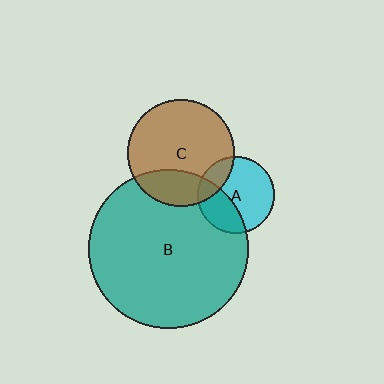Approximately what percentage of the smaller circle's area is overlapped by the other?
Approximately 35%.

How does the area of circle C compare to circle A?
Approximately 1.9 times.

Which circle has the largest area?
Circle B (teal).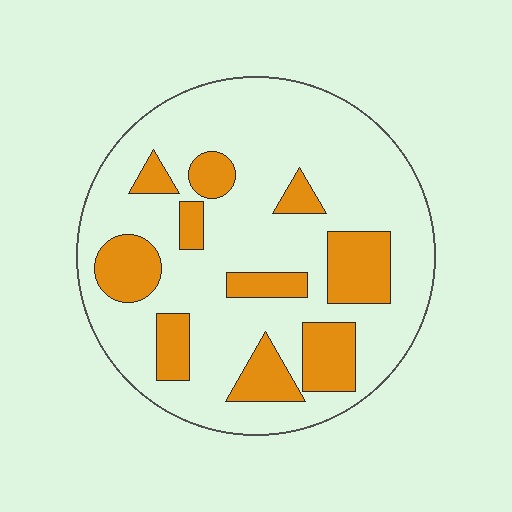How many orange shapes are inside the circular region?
10.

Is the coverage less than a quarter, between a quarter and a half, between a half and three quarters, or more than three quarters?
Less than a quarter.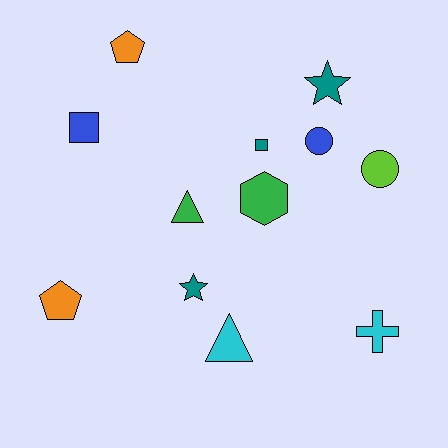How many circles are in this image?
There are 2 circles.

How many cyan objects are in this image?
There are 2 cyan objects.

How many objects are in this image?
There are 12 objects.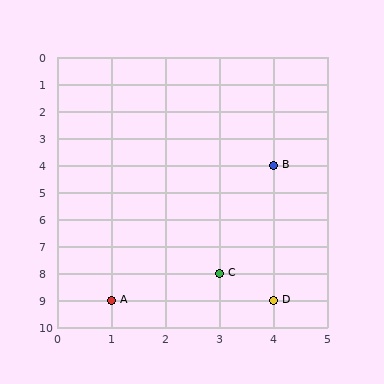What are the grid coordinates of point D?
Point D is at grid coordinates (4, 9).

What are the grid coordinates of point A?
Point A is at grid coordinates (1, 9).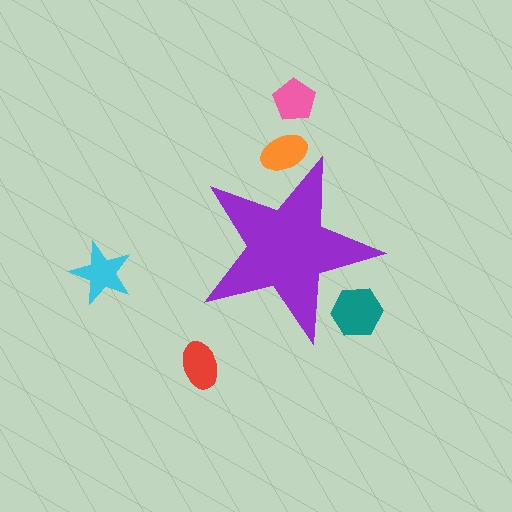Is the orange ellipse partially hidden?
Yes, the orange ellipse is partially hidden behind the purple star.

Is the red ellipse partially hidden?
No, the red ellipse is fully visible.